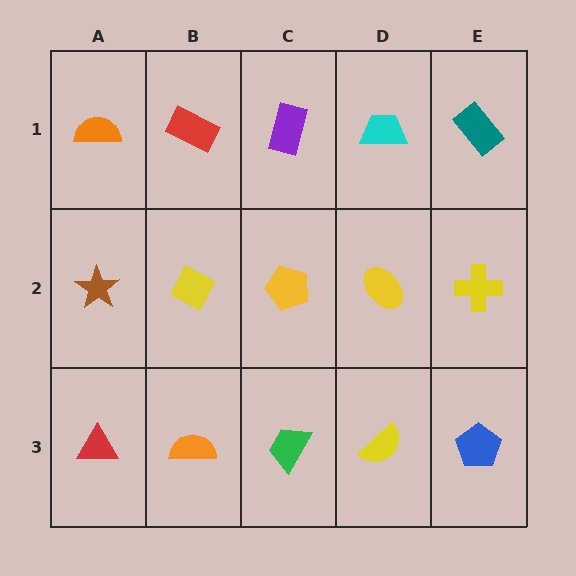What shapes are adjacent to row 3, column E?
A yellow cross (row 2, column E), a yellow semicircle (row 3, column D).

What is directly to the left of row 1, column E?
A cyan trapezoid.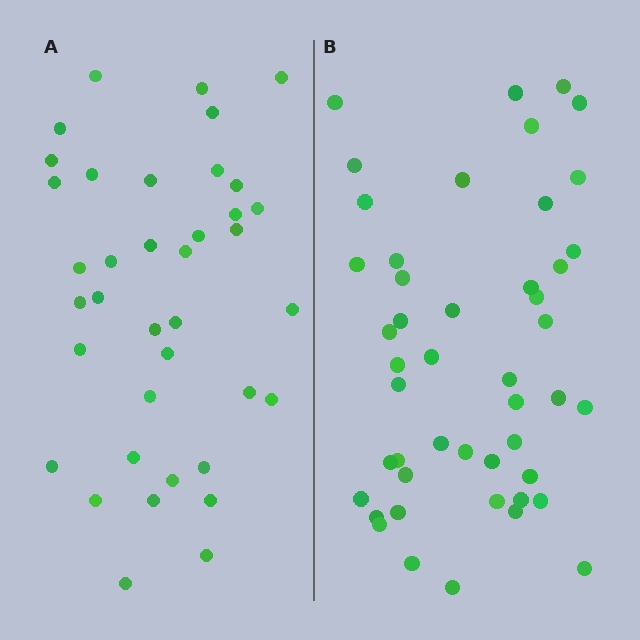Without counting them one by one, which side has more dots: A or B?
Region B (the right region) has more dots.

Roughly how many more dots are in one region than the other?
Region B has roughly 8 or so more dots than region A.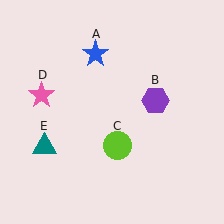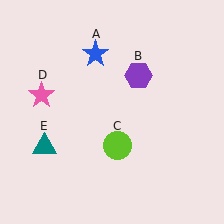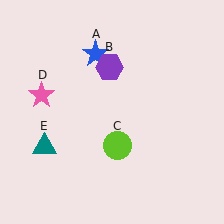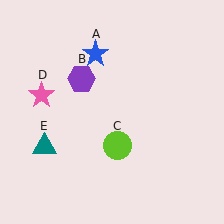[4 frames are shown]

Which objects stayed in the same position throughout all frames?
Blue star (object A) and lime circle (object C) and pink star (object D) and teal triangle (object E) remained stationary.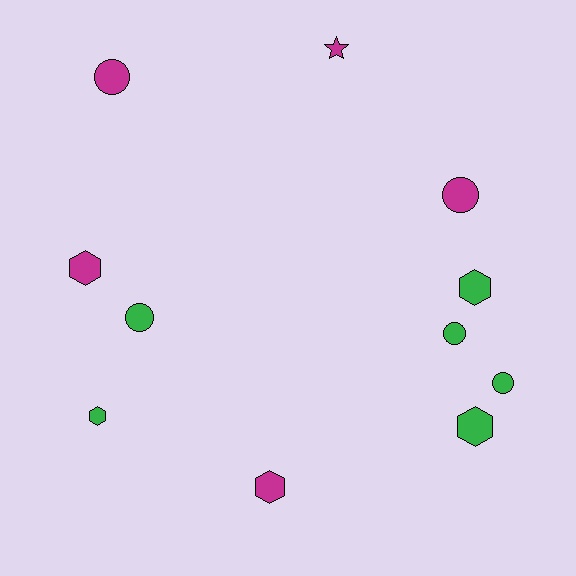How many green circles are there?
There are 3 green circles.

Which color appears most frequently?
Green, with 6 objects.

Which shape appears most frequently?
Circle, with 5 objects.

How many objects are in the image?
There are 11 objects.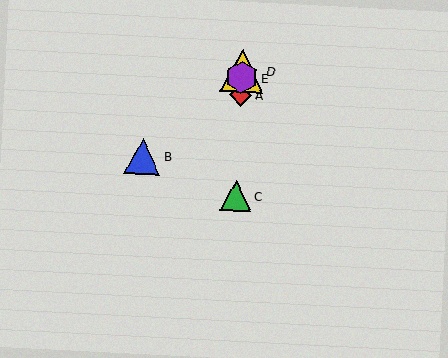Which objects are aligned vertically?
Objects A, C, D, E are aligned vertically.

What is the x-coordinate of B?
Object B is at x≈143.